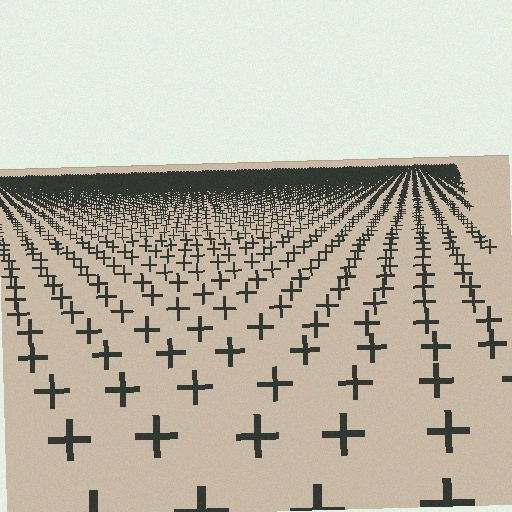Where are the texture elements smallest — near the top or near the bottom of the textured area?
Near the top.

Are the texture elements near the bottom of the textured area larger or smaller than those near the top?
Larger. Near the bottom, elements are closer to the viewer and appear at a bigger on-screen size.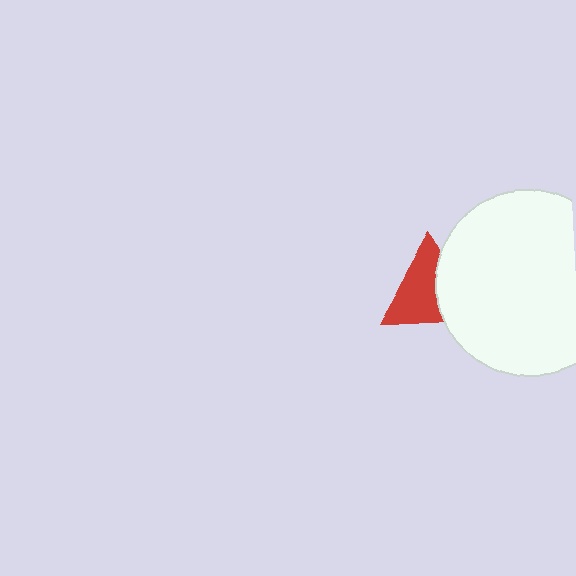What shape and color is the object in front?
The object in front is a white circle.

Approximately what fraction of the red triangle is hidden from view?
Roughly 38% of the red triangle is hidden behind the white circle.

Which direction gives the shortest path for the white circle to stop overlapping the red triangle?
Moving right gives the shortest separation.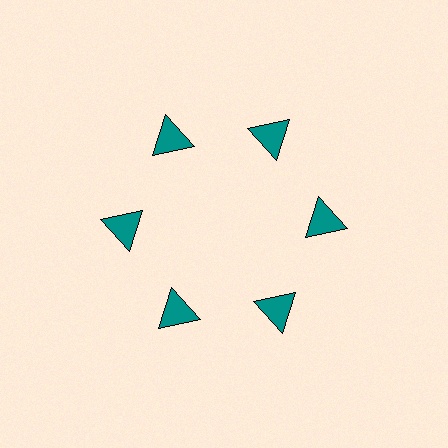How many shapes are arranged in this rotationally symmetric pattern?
There are 6 shapes, arranged in 6 groups of 1.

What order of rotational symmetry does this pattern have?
This pattern has 6-fold rotational symmetry.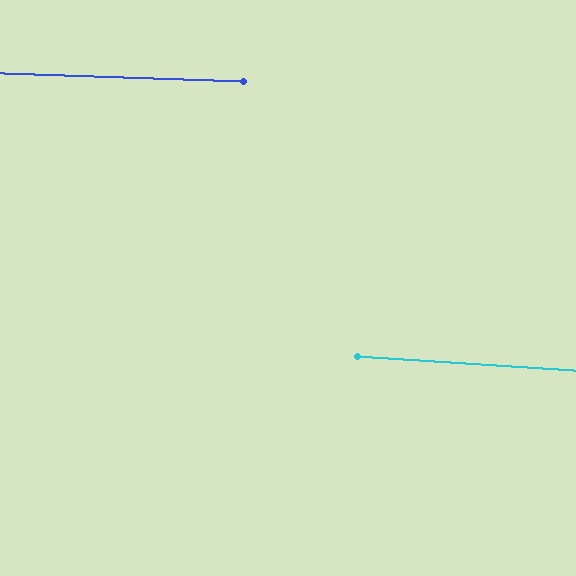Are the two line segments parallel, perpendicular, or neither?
Parallel — their directions differ by only 1.7°.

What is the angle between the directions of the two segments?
Approximately 2 degrees.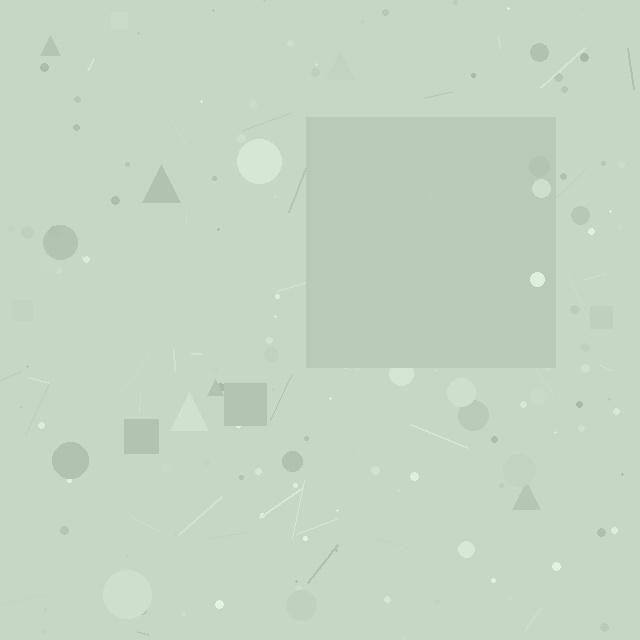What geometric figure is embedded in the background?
A square is embedded in the background.